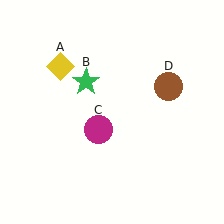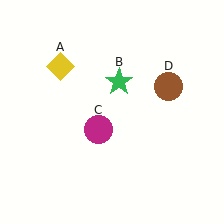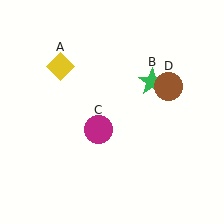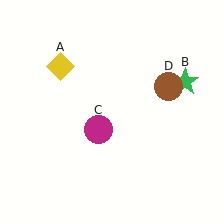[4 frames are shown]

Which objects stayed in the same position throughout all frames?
Yellow diamond (object A) and magenta circle (object C) and brown circle (object D) remained stationary.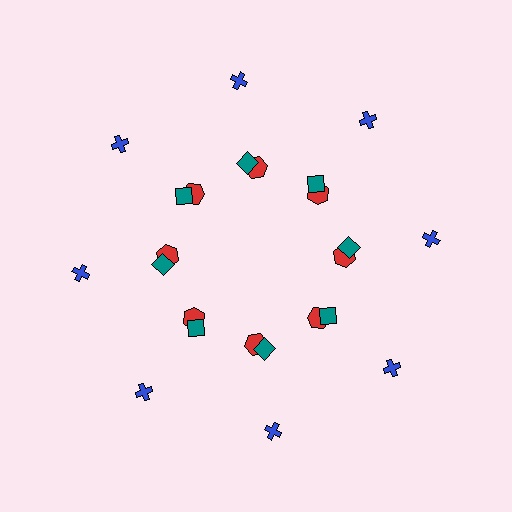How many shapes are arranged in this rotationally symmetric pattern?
There are 24 shapes, arranged in 8 groups of 3.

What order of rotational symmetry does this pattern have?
This pattern has 8-fold rotational symmetry.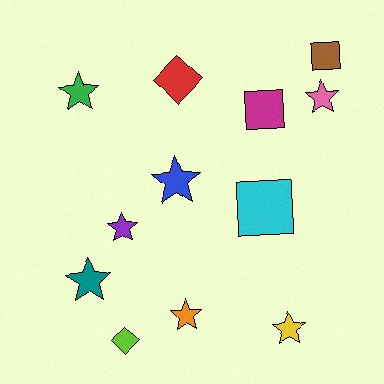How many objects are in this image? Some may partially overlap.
There are 12 objects.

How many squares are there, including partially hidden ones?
There are 3 squares.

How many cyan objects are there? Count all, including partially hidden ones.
There is 1 cyan object.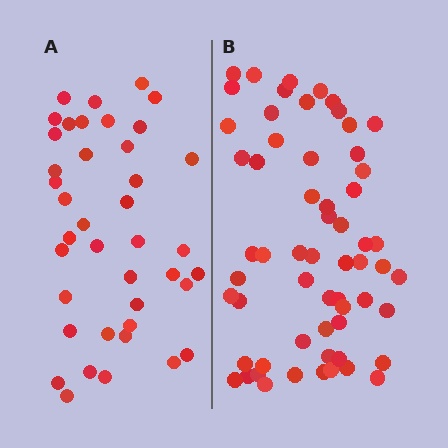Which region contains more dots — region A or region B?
Region B (the right region) has more dots.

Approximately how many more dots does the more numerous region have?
Region B has approximately 20 more dots than region A.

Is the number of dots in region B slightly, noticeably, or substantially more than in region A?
Region B has substantially more. The ratio is roughly 1.5 to 1.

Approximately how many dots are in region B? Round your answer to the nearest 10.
About 60 dots.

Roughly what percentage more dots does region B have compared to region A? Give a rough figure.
About 50% more.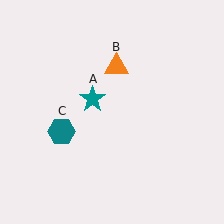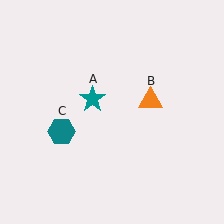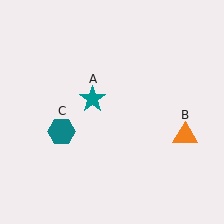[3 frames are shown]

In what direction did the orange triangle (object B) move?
The orange triangle (object B) moved down and to the right.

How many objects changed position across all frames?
1 object changed position: orange triangle (object B).